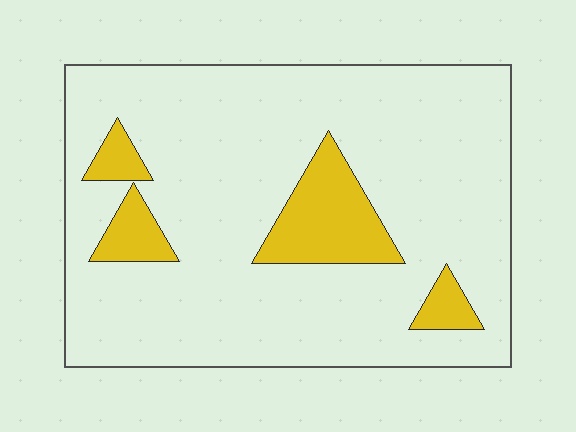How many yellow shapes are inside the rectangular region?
4.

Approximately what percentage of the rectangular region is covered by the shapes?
Approximately 15%.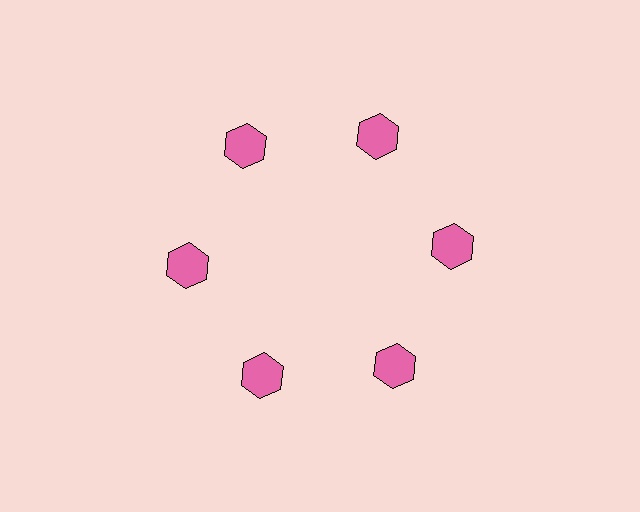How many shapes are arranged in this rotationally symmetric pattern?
There are 6 shapes, arranged in 6 groups of 1.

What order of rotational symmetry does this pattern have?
This pattern has 6-fold rotational symmetry.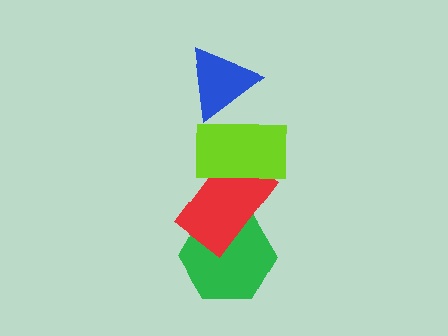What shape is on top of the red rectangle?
The lime rectangle is on top of the red rectangle.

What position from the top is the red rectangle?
The red rectangle is 3rd from the top.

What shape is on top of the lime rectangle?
The blue triangle is on top of the lime rectangle.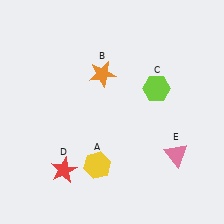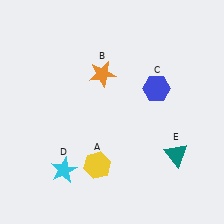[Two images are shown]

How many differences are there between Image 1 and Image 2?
There are 3 differences between the two images.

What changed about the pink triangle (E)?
In Image 1, E is pink. In Image 2, it changed to teal.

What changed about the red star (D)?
In Image 1, D is red. In Image 2, it changed to cyan.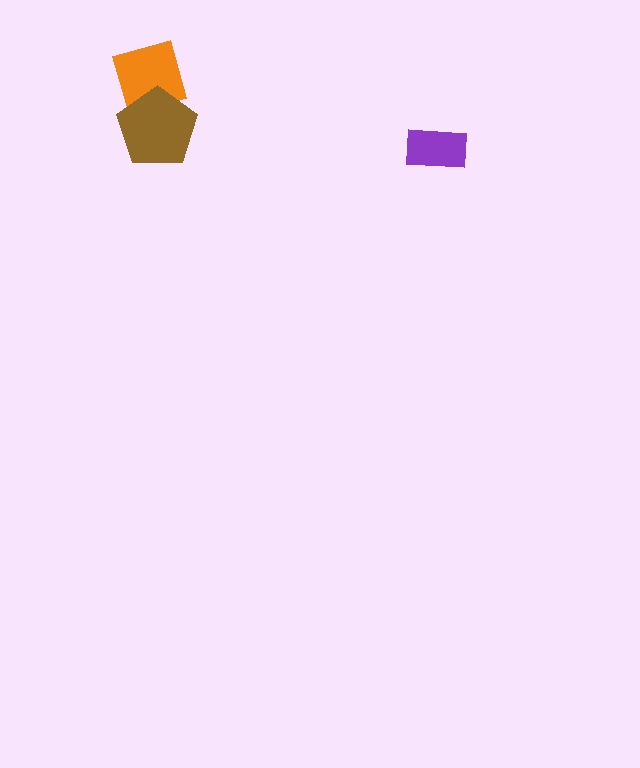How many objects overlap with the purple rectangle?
0 objects overlap with the purple rectangle.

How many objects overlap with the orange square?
1 object overlaps with the orange square.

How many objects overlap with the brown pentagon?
1 object overlaps with the brown pentagon.